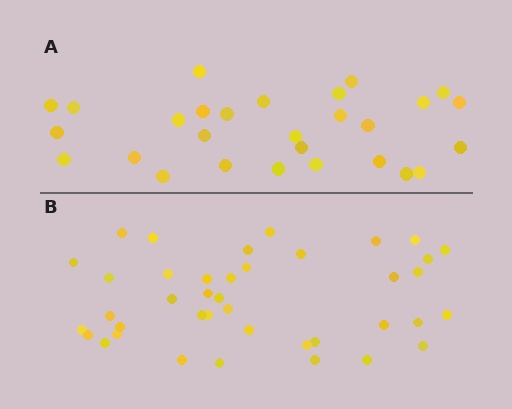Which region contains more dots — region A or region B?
Region B (the bottom region) has more dots.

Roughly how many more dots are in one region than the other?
Region B has roughly 12 or so more dots than region A.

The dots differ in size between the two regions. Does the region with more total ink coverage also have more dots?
No. Region A has more total ink coverage because its dots are larger, but region B actually contains more individual dots. Total area can be misleading — the number of items is what matters here.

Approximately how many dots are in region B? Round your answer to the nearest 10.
About 40 dots.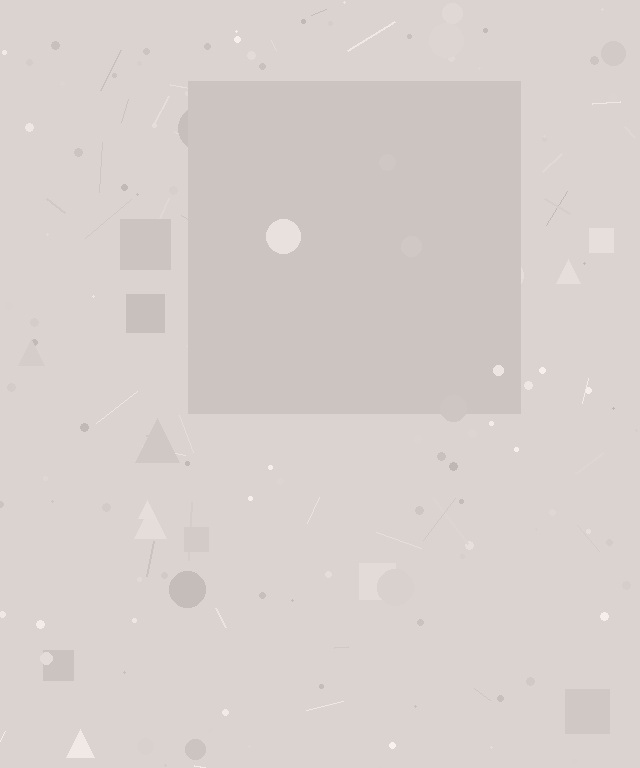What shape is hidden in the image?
A square is hidden in the image.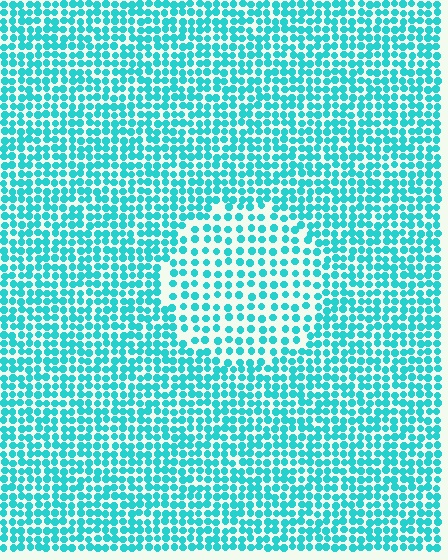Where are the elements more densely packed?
The elements are more densely packed outside the circle boundary.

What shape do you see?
I see a circle.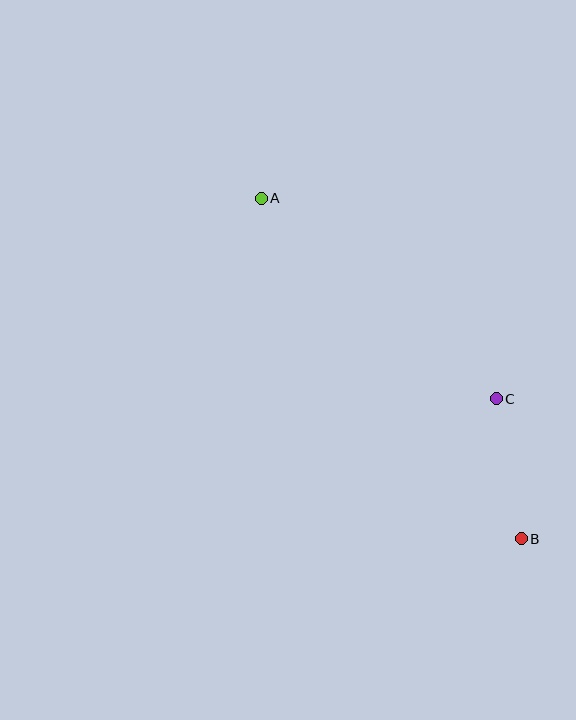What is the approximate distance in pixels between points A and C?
The distance between A and C is approximately 309 pixels.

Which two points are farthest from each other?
Points A and B are farthest from each other.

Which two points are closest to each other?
Points B and C are closest to each other.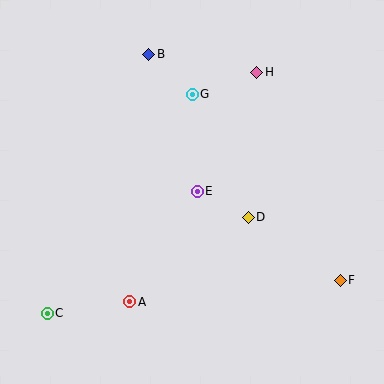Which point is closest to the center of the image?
Point E at (197, 191) is closest to the center.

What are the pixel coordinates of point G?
Point G is at (192, 94).